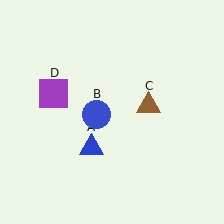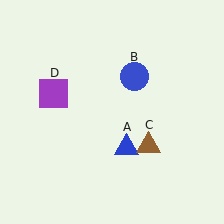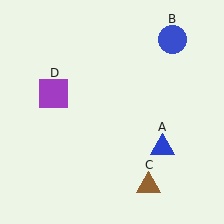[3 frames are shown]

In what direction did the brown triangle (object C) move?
The brown triangle (object C) moved down.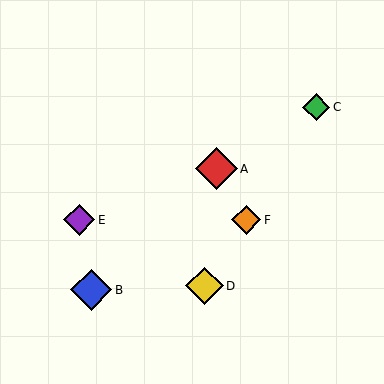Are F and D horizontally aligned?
No, F is at y≈220 and D is at y≈286.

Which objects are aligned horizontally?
Objects E, F are aligned horizontally.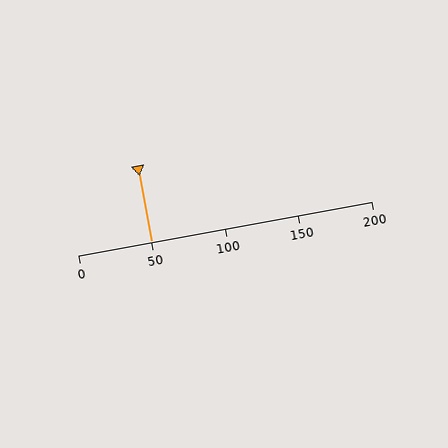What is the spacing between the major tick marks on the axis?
The major ticks are spaced 50 apart.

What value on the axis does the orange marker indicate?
The marker indicates approximately 50.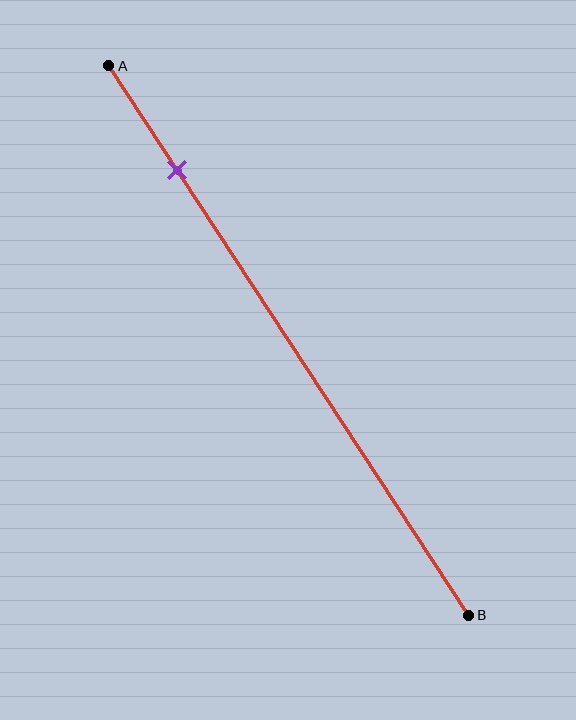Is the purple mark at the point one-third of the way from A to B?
No, the mark is at about 20% from A, not at the 33% one-third point.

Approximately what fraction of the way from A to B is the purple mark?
The purple mark is approximately 20% of the way from A to B.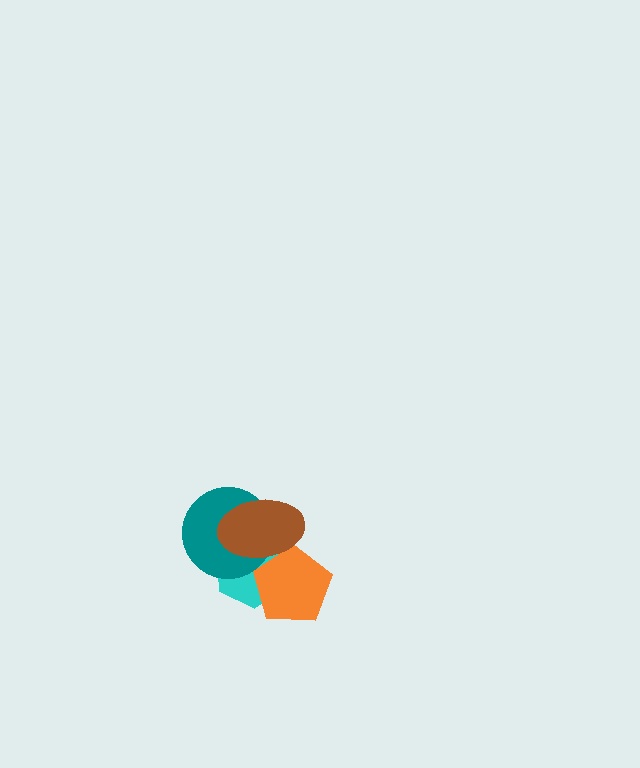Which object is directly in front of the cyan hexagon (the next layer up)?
The teal circle is directly in front of the cyan hexagon.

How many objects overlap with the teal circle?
2 objects overlap with the teal circle.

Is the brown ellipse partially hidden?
No, no other shape covers it.